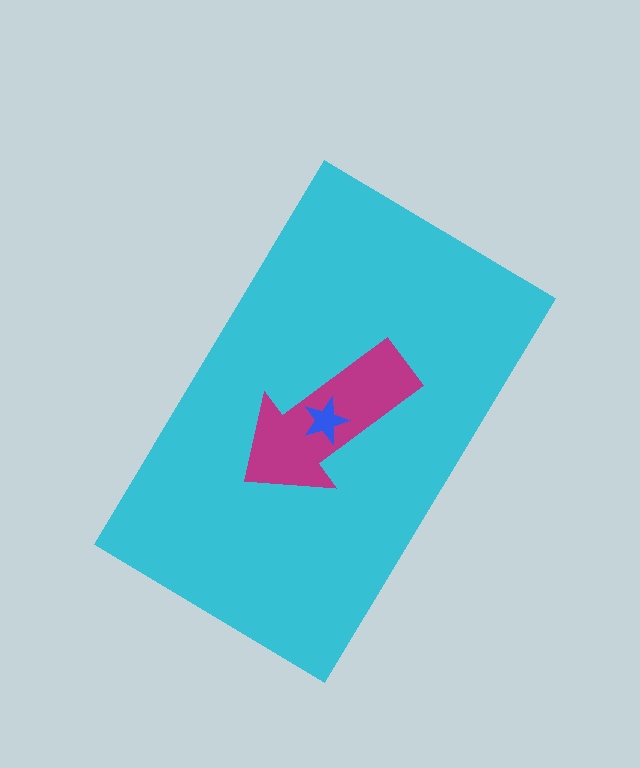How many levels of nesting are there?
3.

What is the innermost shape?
The blue star.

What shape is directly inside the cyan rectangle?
The magenta arrow.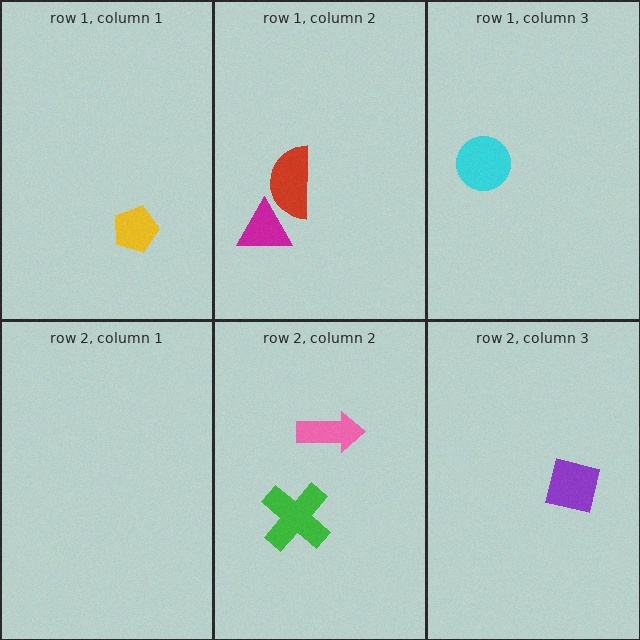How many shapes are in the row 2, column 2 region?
2.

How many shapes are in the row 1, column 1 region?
1.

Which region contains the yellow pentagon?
The row 1, column 1 region.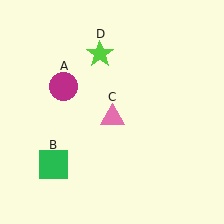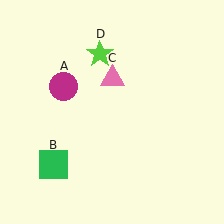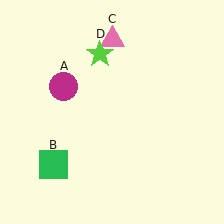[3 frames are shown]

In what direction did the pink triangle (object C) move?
The pink triangle (object C) moved up.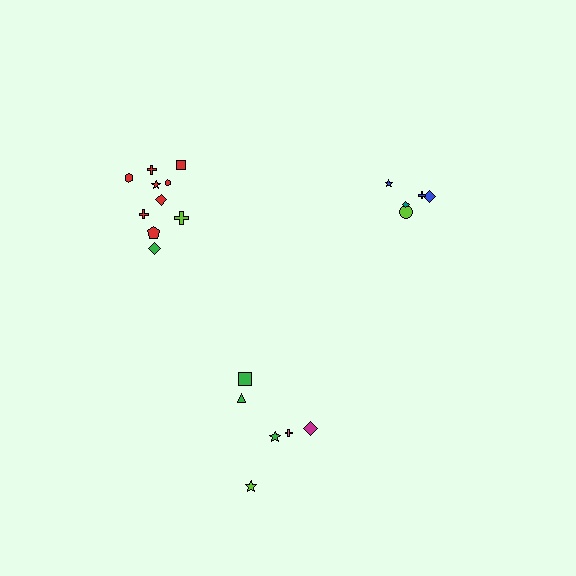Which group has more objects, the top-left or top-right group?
The top-left group.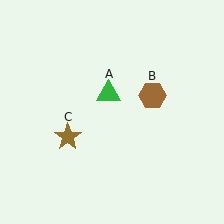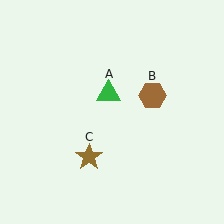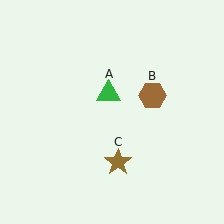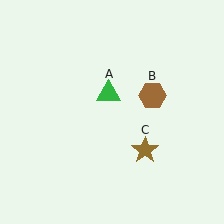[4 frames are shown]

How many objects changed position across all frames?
1 object changed position: brown star (object C).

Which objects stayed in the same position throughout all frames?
Green triangle (object A) and brown hexagon (object B) remained stationary.